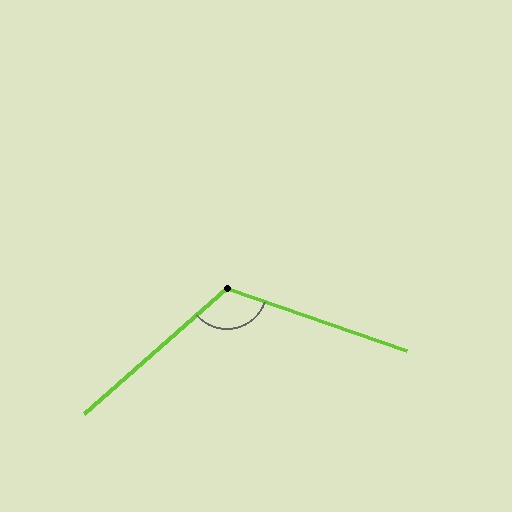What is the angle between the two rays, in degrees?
Approximately 120 degrees.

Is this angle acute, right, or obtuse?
It is obtuse.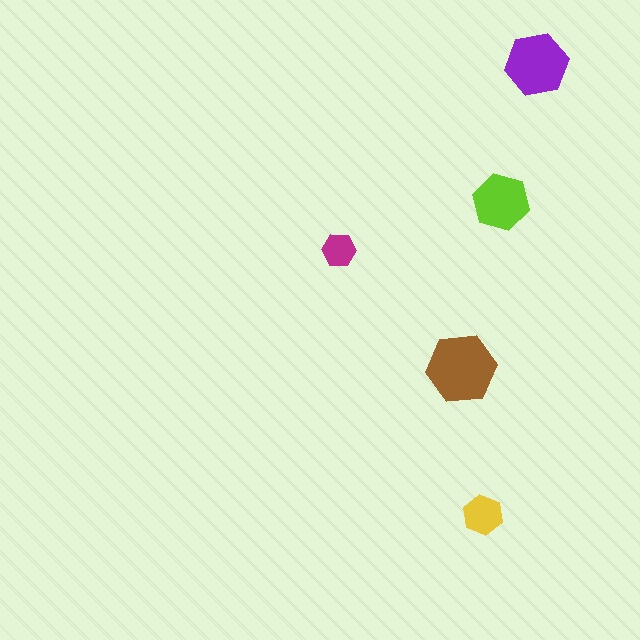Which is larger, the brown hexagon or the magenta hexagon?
The brown one.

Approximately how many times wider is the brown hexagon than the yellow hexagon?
About 1.5 times wider.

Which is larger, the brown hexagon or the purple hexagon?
The brown one.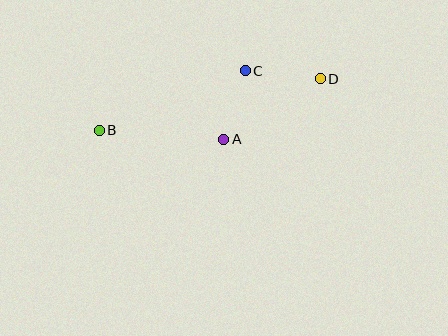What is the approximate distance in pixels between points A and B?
The distance between A and B is approximately 125 pixels.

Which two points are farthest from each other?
Points B and D are farthest from each other.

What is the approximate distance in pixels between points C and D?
The distance between C and D is approximately 76 pixels.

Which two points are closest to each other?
Points A and C are closest to each other.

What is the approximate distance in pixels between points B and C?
The distance between B and C is approximately 157 pixels.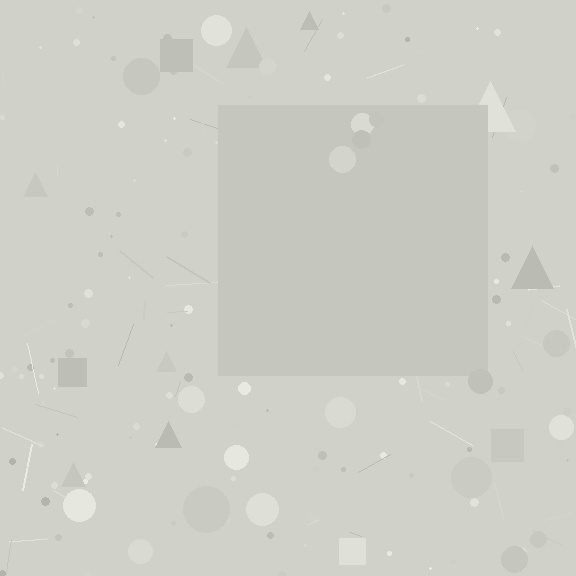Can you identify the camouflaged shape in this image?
The camouflaged shape is a square.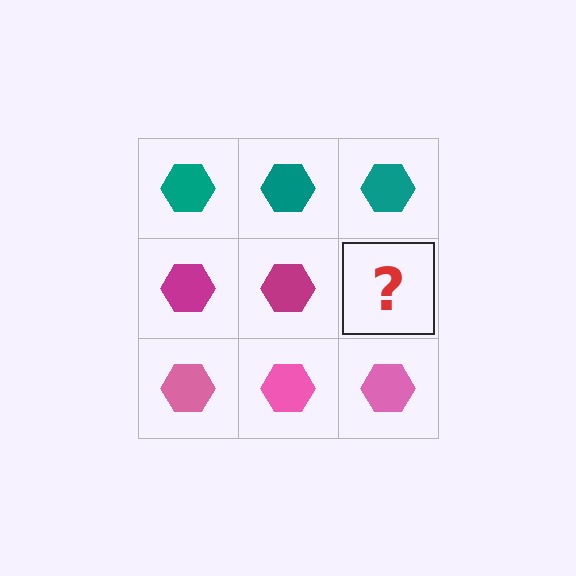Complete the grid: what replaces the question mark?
The question mark should be replaced with a magenta hexagon.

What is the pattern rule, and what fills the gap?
The rule is that each row has a consistent color. The gap should be filled with a magenta hexagon.